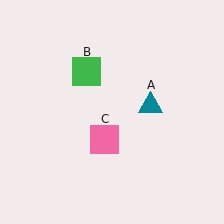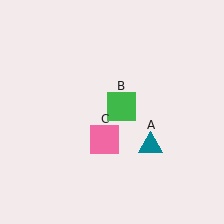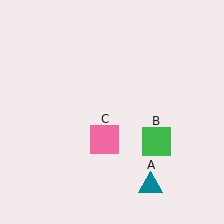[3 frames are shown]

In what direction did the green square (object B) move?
The green square (object B) moved down and to the right.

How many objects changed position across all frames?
2 objects changed position: teal triangle (object A), green square (object B).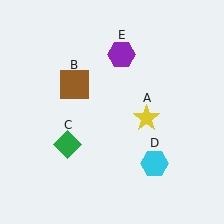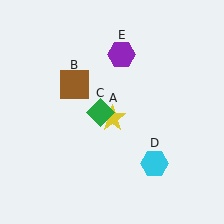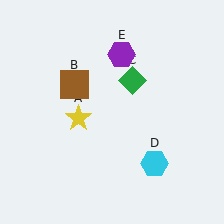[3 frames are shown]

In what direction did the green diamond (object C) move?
The green diamond (object C) moved up and to the right.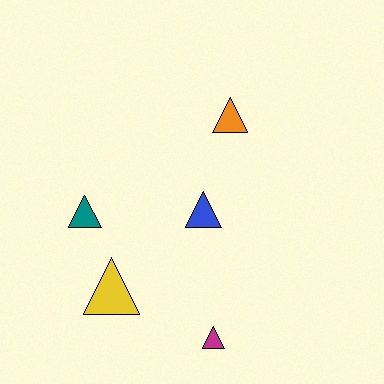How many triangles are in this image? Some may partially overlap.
There are 5 triangles.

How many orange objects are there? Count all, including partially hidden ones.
There is 1 orange object.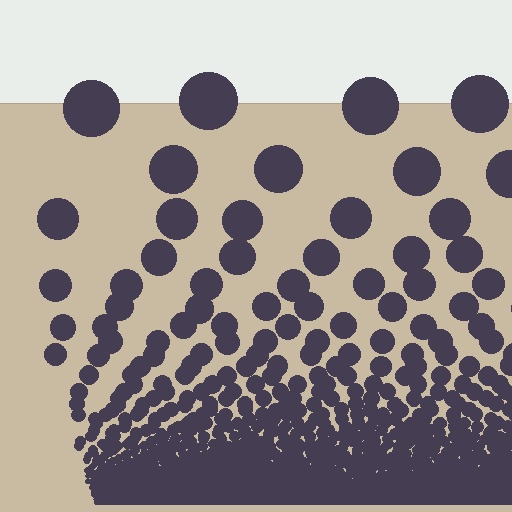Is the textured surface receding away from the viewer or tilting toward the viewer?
The surface appears to tilt toward the viewer. Texture elements get larger and sparser toward the top.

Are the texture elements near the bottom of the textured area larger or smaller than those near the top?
Smaller. The gradient is inverted — elements near the bottom are smaller and denser.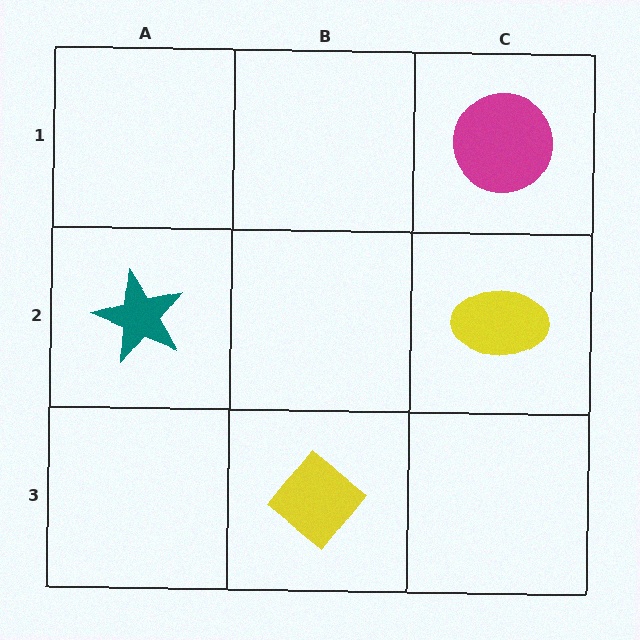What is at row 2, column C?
A yellow ellipse.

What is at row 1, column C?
A magenta circle.